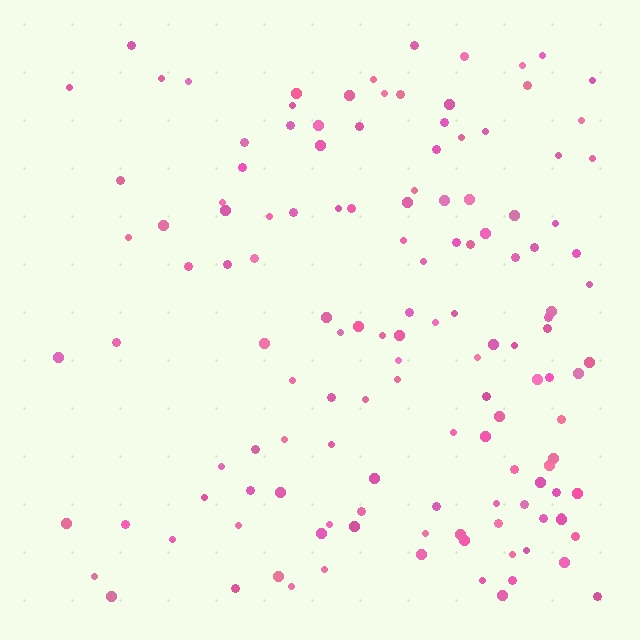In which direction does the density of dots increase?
From left to right, with the right side densest.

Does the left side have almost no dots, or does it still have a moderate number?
Still a moderate number, just noticeably fewer than the right.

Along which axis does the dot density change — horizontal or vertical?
Horizontal.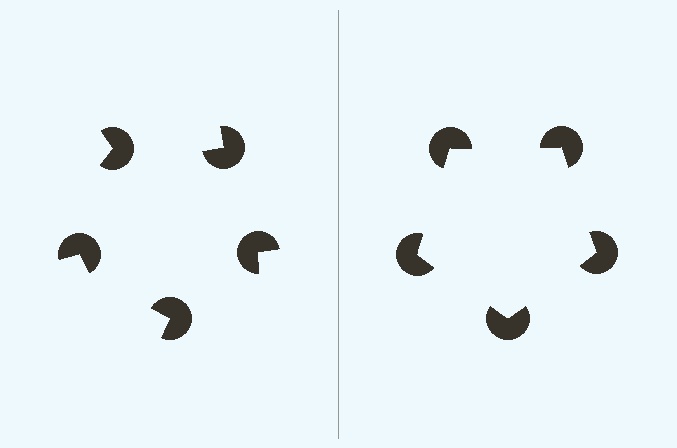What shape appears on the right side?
An illusory pentagon.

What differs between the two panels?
The pac-man discs are positioned identically on both sides; only the wedge orientations differ. On the right they align to a pentagon; on the left they are misaligned.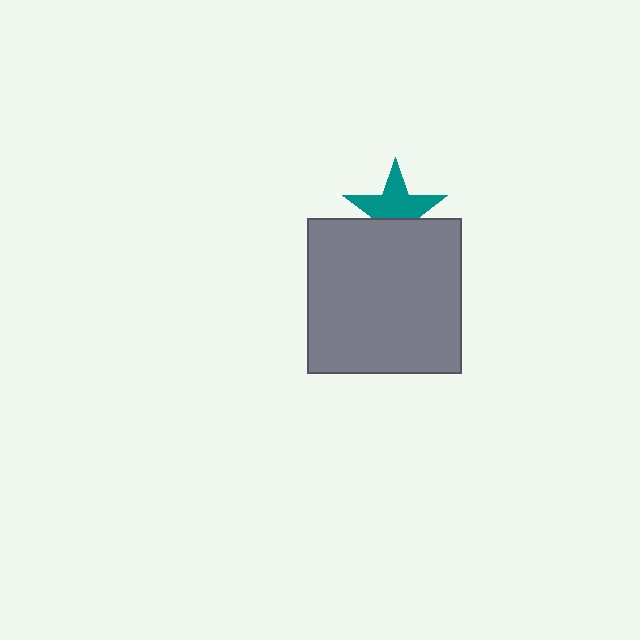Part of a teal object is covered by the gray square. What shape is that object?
It is a star.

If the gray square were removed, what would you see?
You would see the complete teal star.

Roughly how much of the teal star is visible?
About half of it is visible (roughly 61%).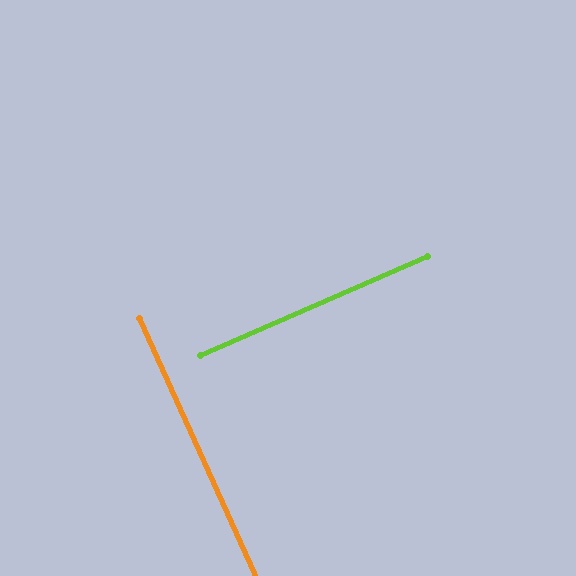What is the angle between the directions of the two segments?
Approximately 89 degrees.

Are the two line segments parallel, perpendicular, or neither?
Perpendicular — they meet at approximately 89°.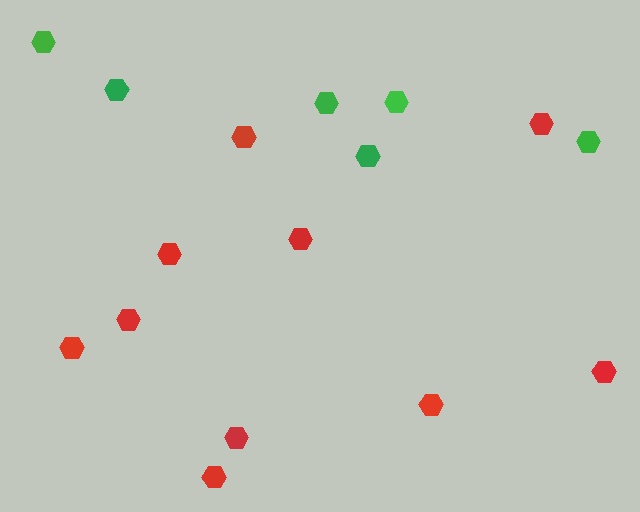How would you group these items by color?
There are 2 groups: one group of red hexagons (10) and one group of green hexagons (6).